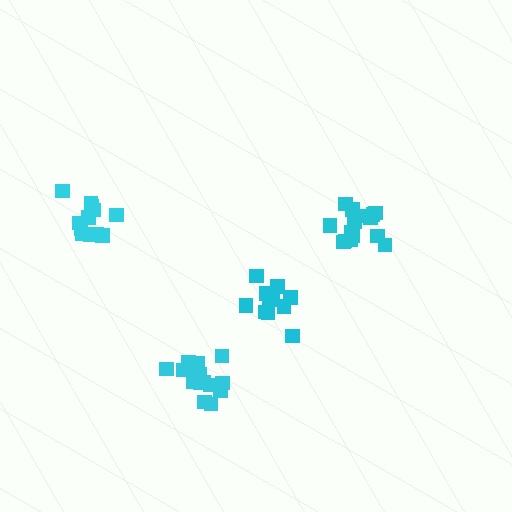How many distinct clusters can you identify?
There are 4 distinct clusters.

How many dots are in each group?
Group 1: 12 dots, Group 2: 17 dots, Group 3: 16 dots, Group 4: 12 dots (57 total).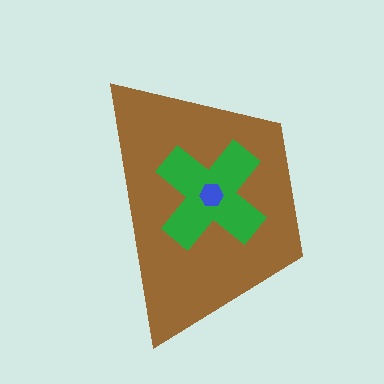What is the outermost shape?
The brown trapezoid.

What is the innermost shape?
The blue hexagon.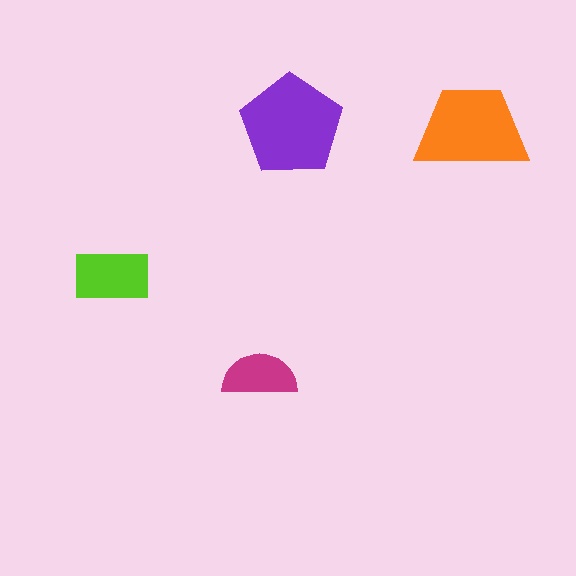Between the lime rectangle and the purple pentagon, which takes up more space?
The purple pentagon.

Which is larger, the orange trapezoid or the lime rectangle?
The orange trapezoid.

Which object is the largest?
The purple pentagon.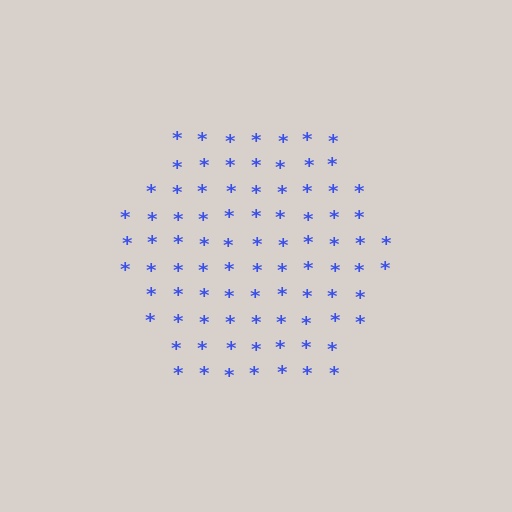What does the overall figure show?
The overall figure shows a hexagon.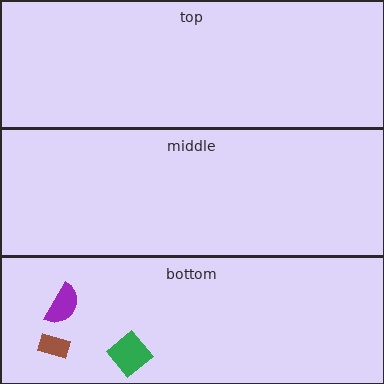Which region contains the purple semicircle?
The bottom region.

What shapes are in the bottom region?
The purple semicircle, the brown rectangle, the green diamond.